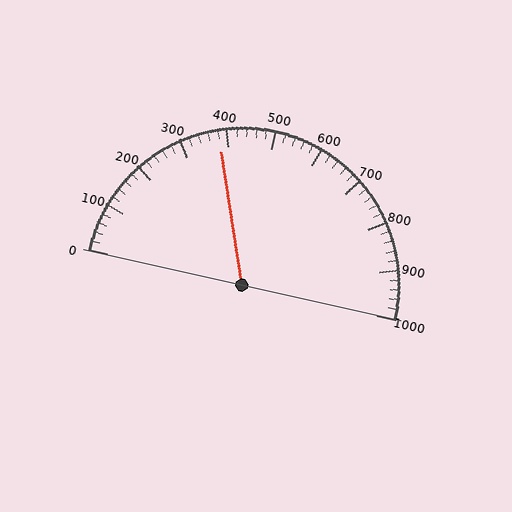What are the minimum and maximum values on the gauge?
The gauge ranges from 0 to 1000.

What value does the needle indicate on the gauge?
The needle indicates approximately 380.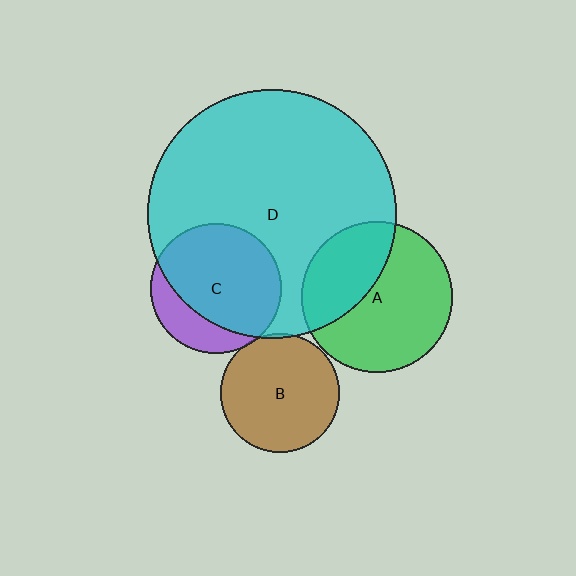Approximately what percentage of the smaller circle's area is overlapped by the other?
Approximately 5%.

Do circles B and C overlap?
Yes.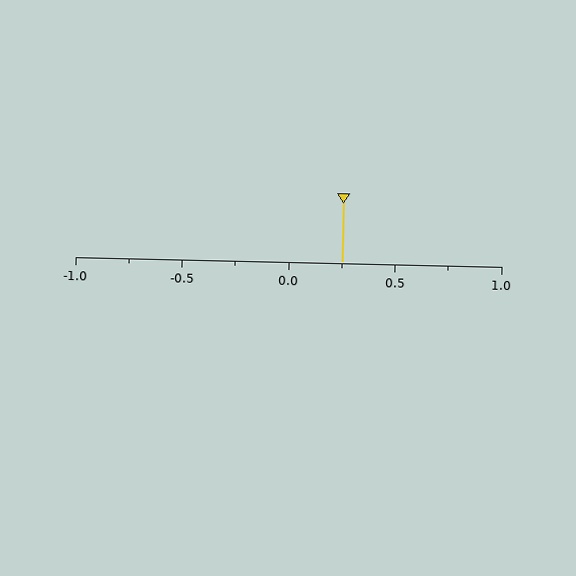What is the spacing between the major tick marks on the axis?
The major ticks are spaced 0.5 apart.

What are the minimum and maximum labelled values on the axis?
The axis runs from -1.0 to 1.0.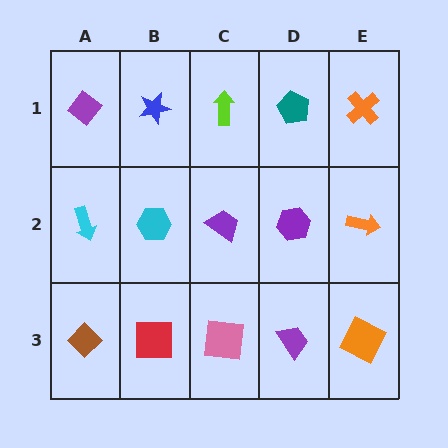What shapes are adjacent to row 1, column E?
An orange arrow (row 2, column E), a teal pentagon (row 1, column D).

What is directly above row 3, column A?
A cyan arrow.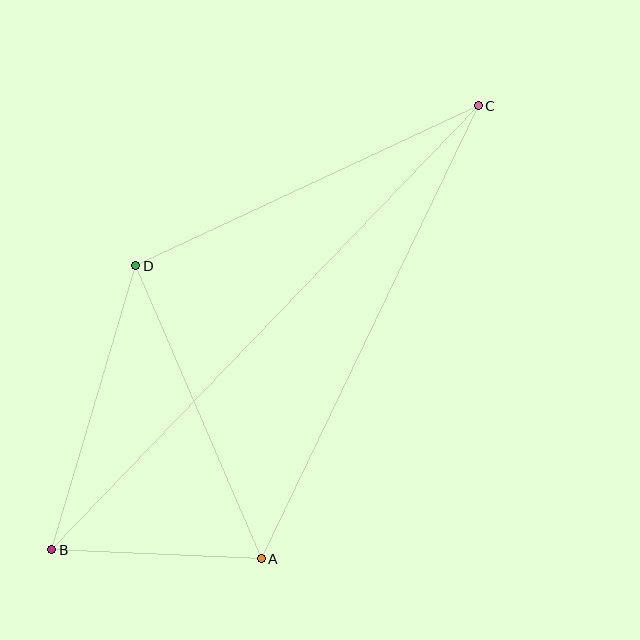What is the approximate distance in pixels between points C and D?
The distance between C and D is approximately 378 pixels.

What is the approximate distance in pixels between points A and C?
The distance between A and C is approximately 502 pixels.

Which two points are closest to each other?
Points A and B are closest to each other.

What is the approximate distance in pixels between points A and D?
The distance between A and D is approximately 319 pixels.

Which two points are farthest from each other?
Points B and C are farthest from each other.